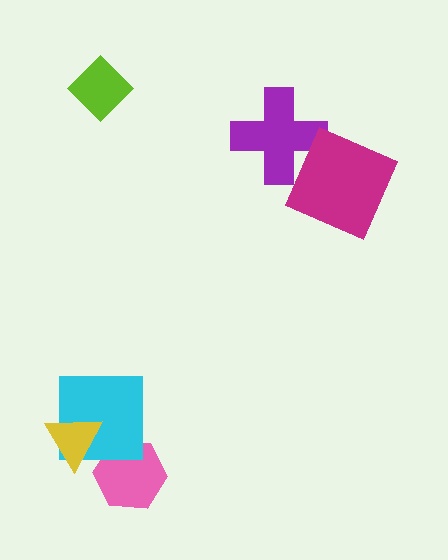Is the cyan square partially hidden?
Yes, it is partially covered by another shape.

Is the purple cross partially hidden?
Yes, it is partially covered by another shape.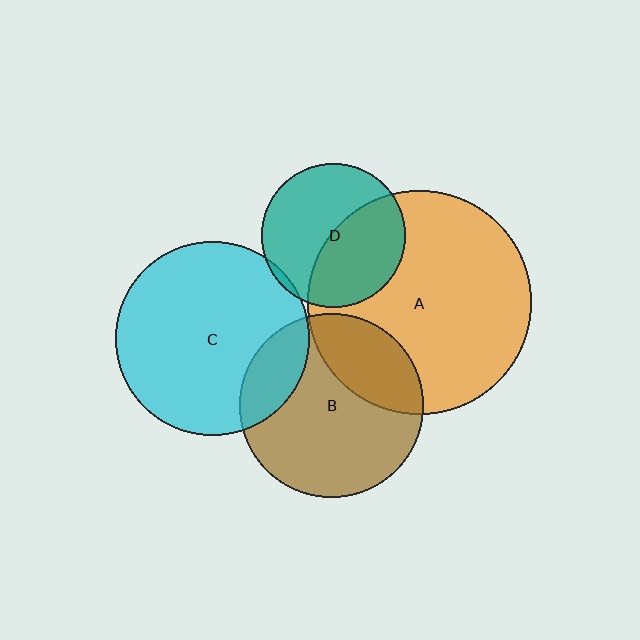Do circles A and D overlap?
Yes.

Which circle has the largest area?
Circle A (orange).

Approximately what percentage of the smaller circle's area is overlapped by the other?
Approximately 45%.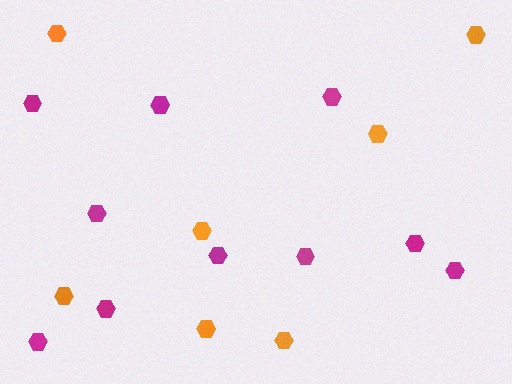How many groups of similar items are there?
There are 2 groups: one group of orange hexagons (7) and one group of magenta hexagons (10).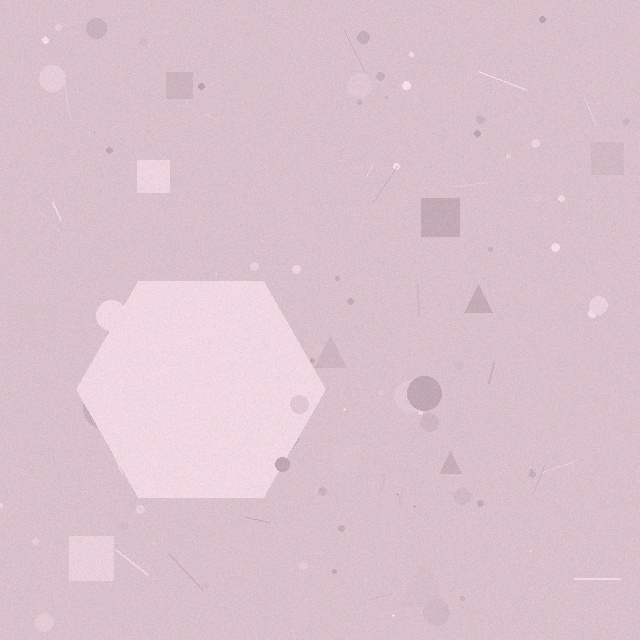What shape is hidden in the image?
A hexagon is hidden in the image.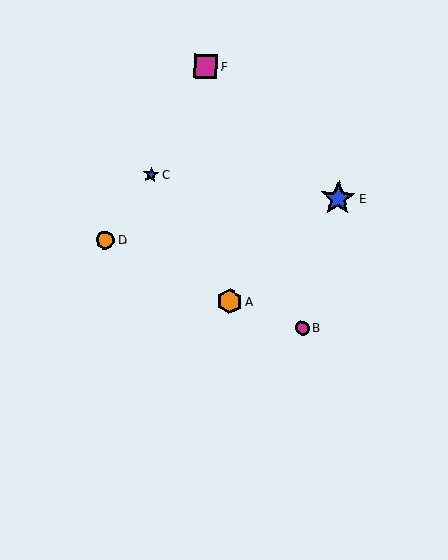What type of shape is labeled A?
Shape A is an orange hexagon.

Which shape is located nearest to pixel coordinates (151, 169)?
The blue star (labeled C) at (151, 174) is nearest to that location.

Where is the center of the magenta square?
The center of the magenta square is at (206, 66).